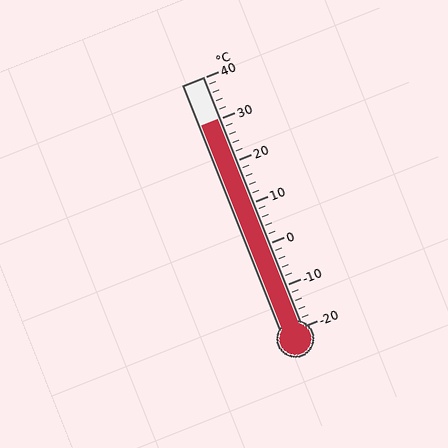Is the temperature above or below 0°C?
The temperature is above 0°C.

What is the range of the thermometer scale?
The thermometer scale ranges from -20°C to 40°C.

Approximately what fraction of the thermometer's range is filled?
The thermometer is filled to approximately 85% of its range.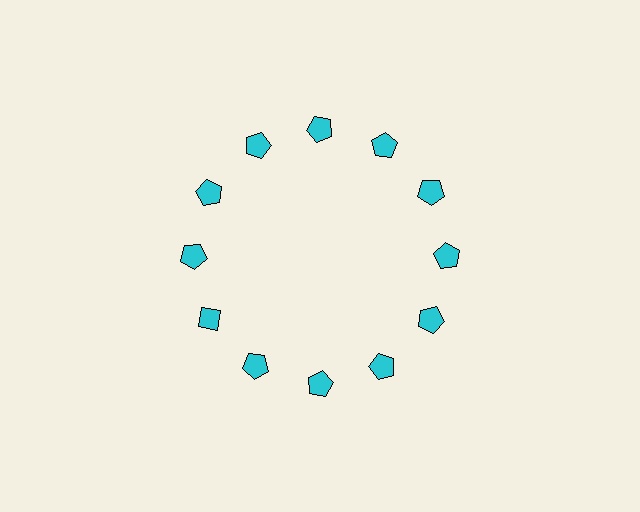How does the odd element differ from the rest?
It has a different shape: diamond instead of pentagon.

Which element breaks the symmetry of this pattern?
The cyan diamond at roughly the 8 o'clock position breaks the symmetry. All other shapes are cyan pentagons.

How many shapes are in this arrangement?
There are 12 shapes arranged in a ring pattern.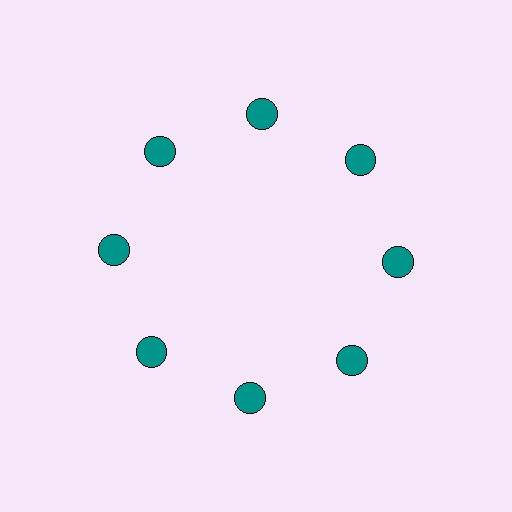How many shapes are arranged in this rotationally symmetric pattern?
There are 8 shapes, arranged in 8 groups of 1.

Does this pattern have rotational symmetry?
Yes, this pattern has 8-fold rotational symmetry. It looks the same after rotating 45 degrees around the center.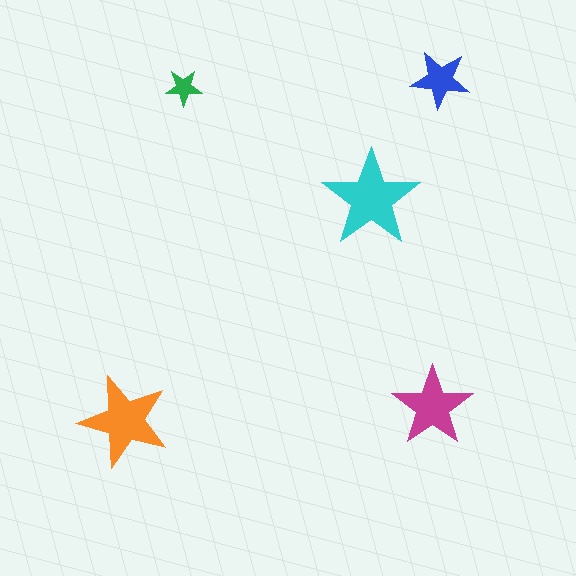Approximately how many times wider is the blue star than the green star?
About 1.5 times wider.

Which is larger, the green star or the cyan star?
The cyan one.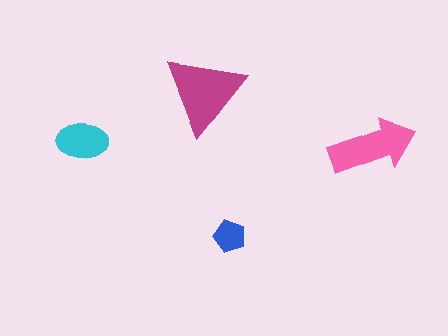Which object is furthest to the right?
The pink arrow is rightmost.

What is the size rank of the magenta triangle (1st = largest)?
1st.